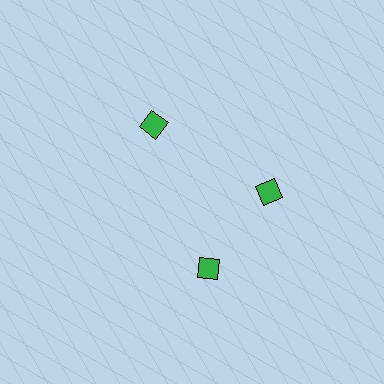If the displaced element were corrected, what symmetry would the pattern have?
It would have 3-fold rotational symmetry — the pattern would map onto itself every 120 degrees.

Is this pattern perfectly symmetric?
No. The 3 green diamonds are arranged in a ring, but one element near the 7 o'clock position is rotated out of alignment along the ring, breaking the 3-fold rotational symmetry.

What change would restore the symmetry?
The symmetry would be restored by rotating it back into even spacing with its neighbors so that all 3 diamonds sit at equal angles and equal distance from the center.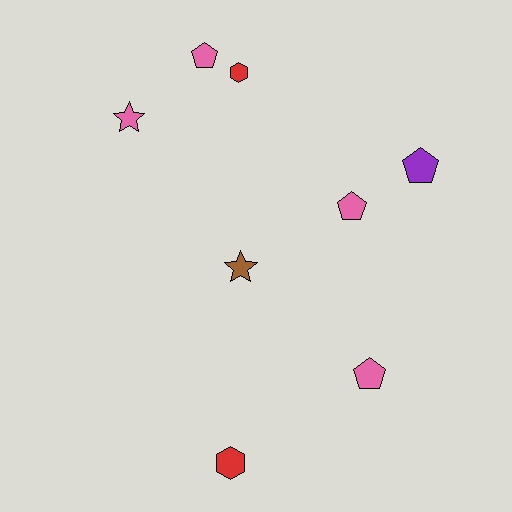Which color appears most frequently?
Pink, with 4 objects.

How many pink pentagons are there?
There are 3 pink pentagons.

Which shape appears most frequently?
Pentagon, with 4 objects.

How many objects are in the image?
There are 8 objects.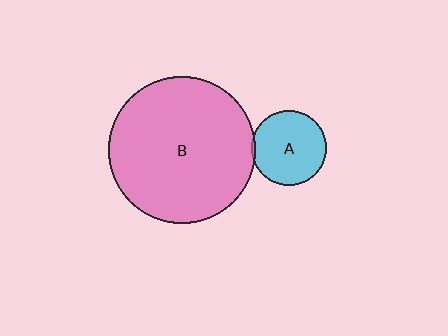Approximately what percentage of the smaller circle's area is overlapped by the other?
Approximately 5%.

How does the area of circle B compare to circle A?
Approximately 3.8 times.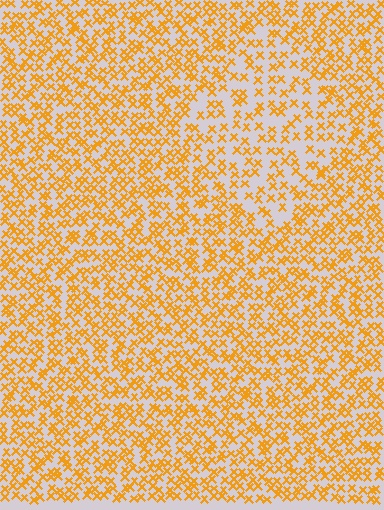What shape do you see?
I see a diamond.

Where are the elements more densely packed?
The elements are more densely packed outside the diamond boundary.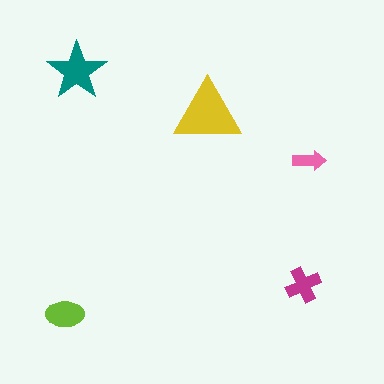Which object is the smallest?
The pink arrow.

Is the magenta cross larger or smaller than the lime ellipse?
Smaller.